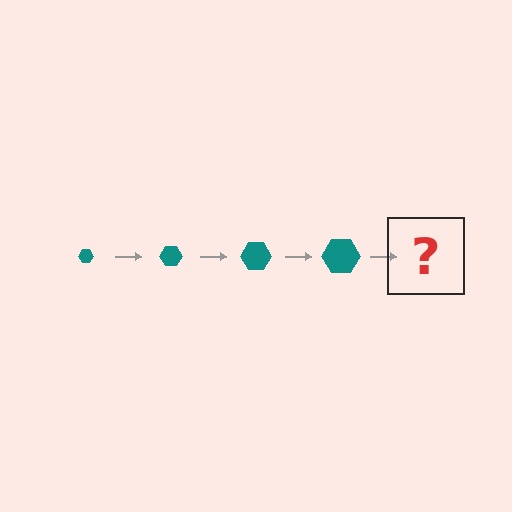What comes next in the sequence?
The next element should be a teal hexagon, larger than the previous one.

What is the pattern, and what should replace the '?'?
The pattern is that the hexagon gets progressively larger each step. The '?' should be a teal hexagon, larger than the previous one.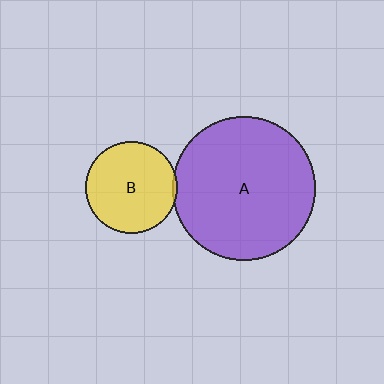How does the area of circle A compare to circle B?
Approximately 2.4 times.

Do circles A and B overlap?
Yes.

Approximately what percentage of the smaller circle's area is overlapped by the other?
Approximately 5%.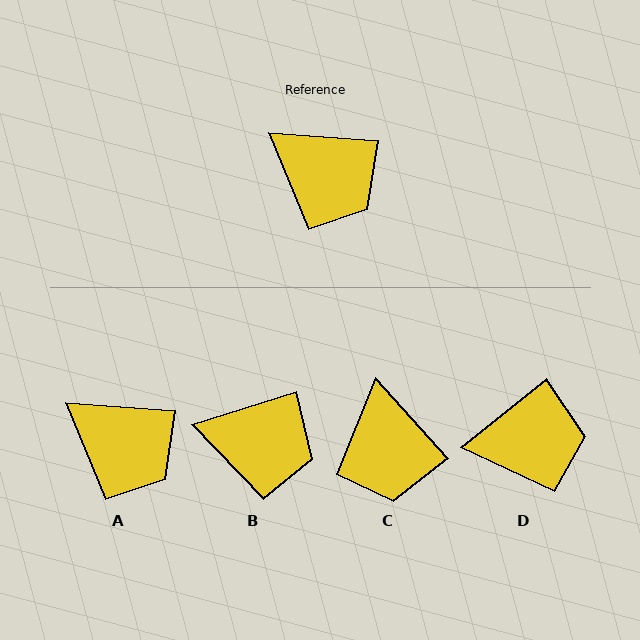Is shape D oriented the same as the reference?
No, it is off by about 42 degrees.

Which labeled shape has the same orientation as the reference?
A.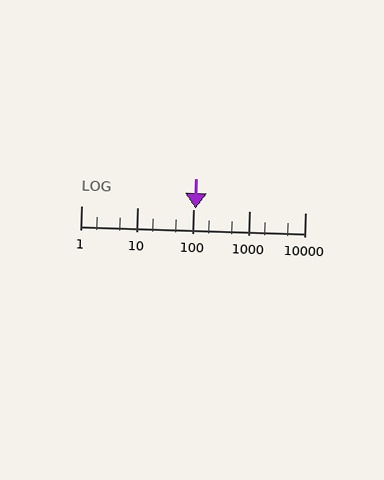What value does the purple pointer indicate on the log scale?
The pointer indicates approximately 110.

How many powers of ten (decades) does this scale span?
The scale spans 4 decades, from 1 to 10000.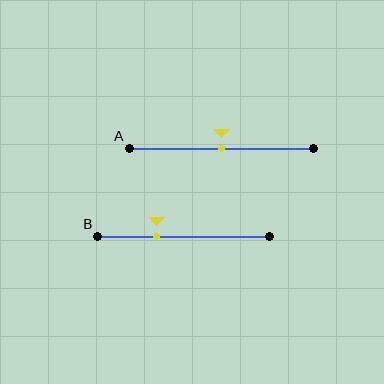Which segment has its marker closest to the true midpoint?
Segment A has its marker closest to the true midpoint.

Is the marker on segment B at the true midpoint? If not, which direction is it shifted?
No, the marker on segment B is shifted to the left by about 16% of the segment length.